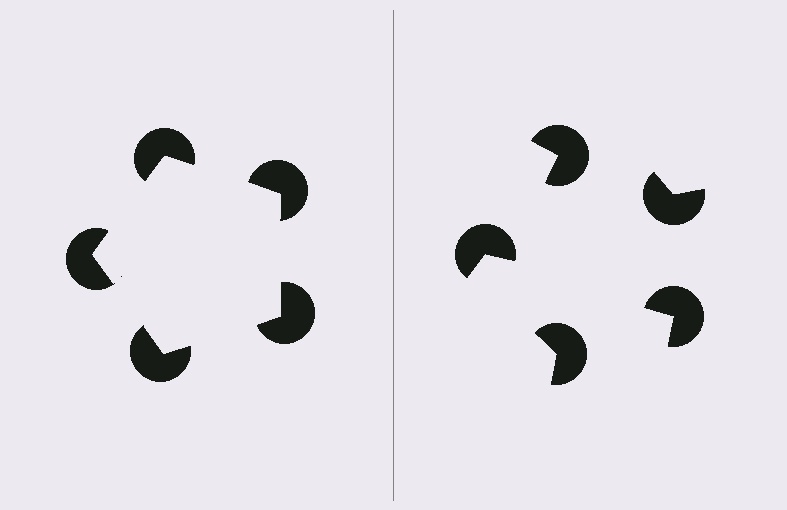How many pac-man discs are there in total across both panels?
10 — 5 on each side.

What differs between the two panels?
The pac-man discs are positioned identically on both sides; only the wedge orientations differ. On the left they align to a pentagon; on the right they are misaligned.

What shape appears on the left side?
An illusory pentagon.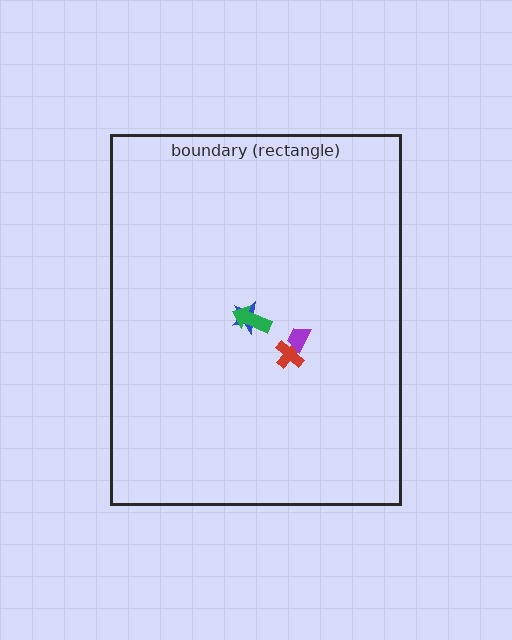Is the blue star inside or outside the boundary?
Inside.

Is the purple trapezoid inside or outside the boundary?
Inside.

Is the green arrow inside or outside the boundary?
Inside.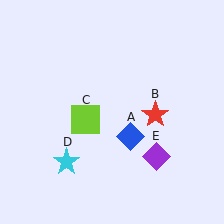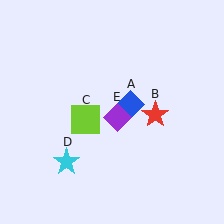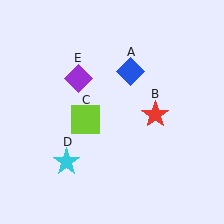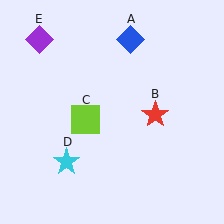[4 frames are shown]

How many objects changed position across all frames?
2 objects changed position: blue diamond (object A), purple diamond (object E).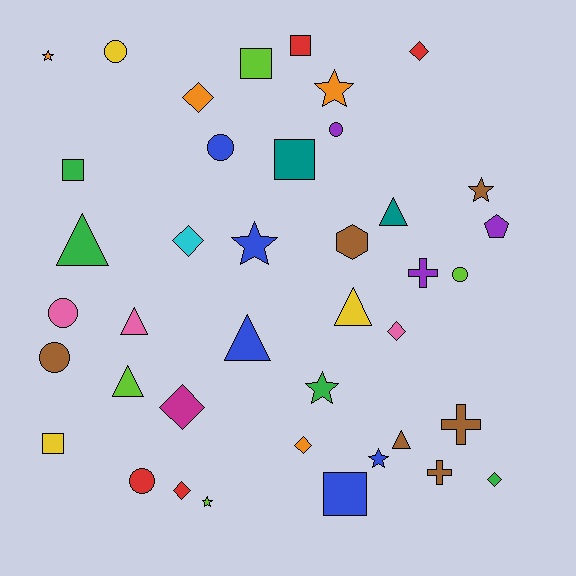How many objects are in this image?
There are 40 objects.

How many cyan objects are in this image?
There is 1 cyan object.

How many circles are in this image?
There are 7 circles.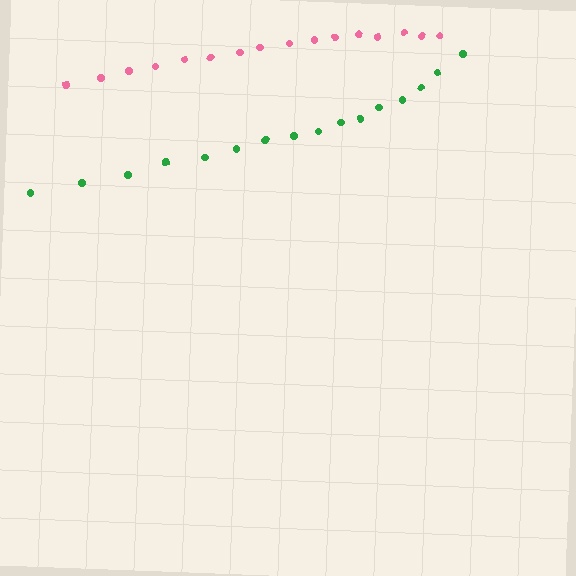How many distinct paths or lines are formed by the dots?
There are 2 distinct paths.